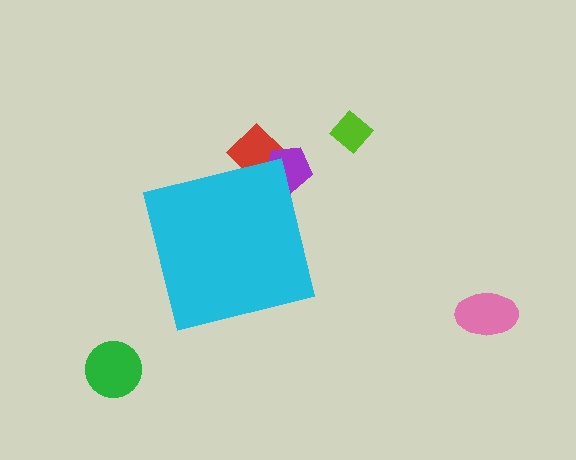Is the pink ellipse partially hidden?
No, the pink ellipse is fully visible.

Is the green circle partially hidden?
No, the green circle is fully visible.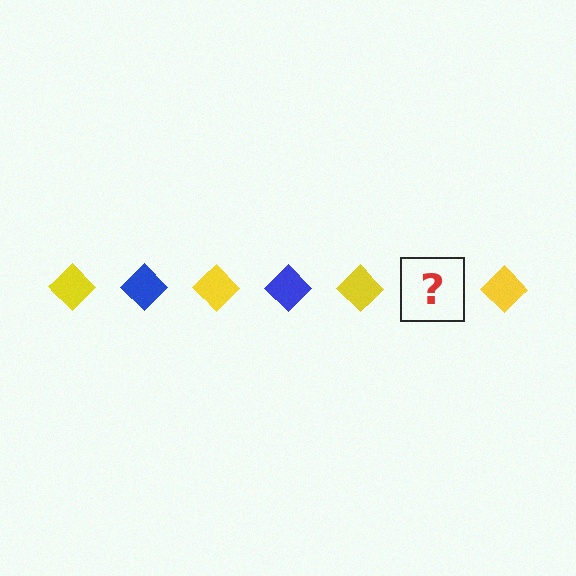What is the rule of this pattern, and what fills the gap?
The rule is that the pattern cycles through yellow, blue diamonds. The gap should be filled with a blue diamond.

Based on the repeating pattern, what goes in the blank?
The blank should be a blue diamond.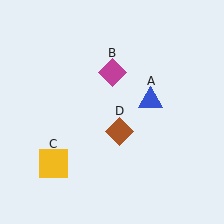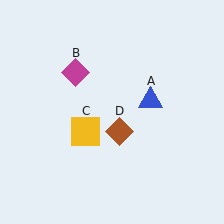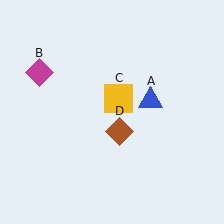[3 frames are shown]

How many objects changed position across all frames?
2 objects changed position: magenta diamond (object B), yellow square (object C).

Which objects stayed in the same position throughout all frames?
Blue triangle (object A) and brown diamond (object D) remained stationary.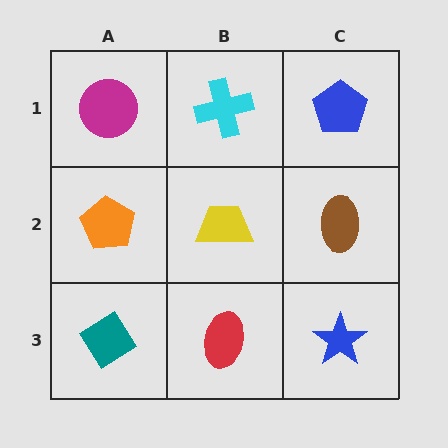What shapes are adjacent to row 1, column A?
An orange pentagon (row 2, column A), a cyan cross (row 1, column B).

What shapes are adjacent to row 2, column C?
A blue pentagon (row 1, column C), a blue star (row 3, column C), a yellow trapezoid (row 2, column B).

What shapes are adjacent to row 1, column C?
A brown ellipse (row 2, column C), a cyan cross (row 1, column B).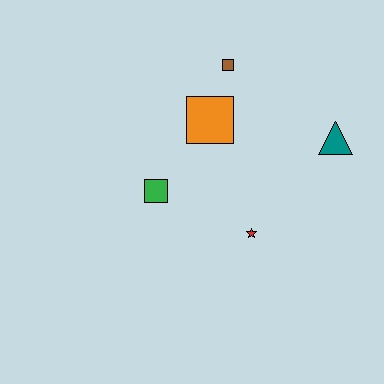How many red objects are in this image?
There is 1 red object.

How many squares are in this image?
There are 3 squares.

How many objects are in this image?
There are 5 objects.